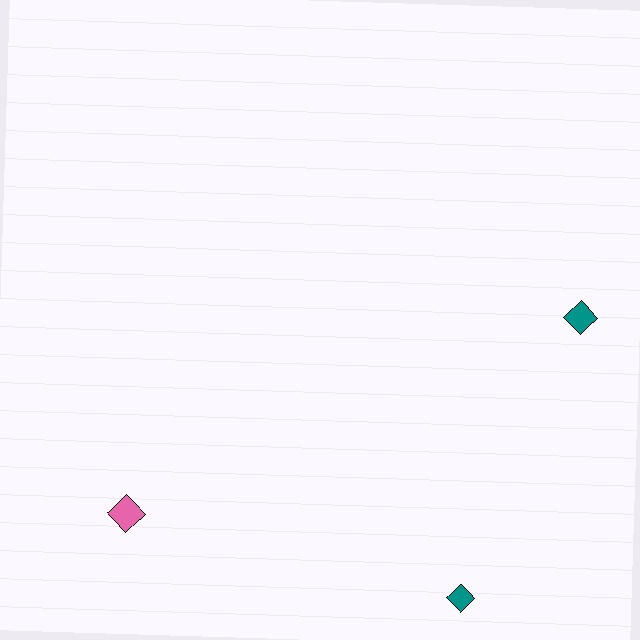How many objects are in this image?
There are 3 objects.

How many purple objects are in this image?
There are no purple objects.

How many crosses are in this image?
There are no crosses.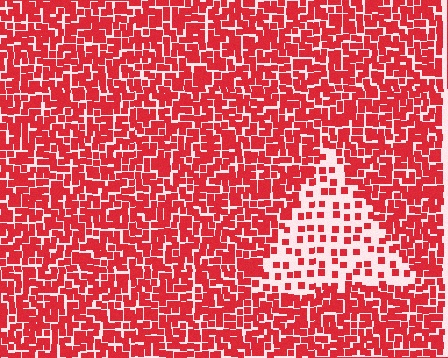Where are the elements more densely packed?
The elements are more densely packed outside the triangle boundary.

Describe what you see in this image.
The image contains small red elements arranged at two different densities. A triangle-shaped region is visible where the elements are less densely packed than the surrounding area.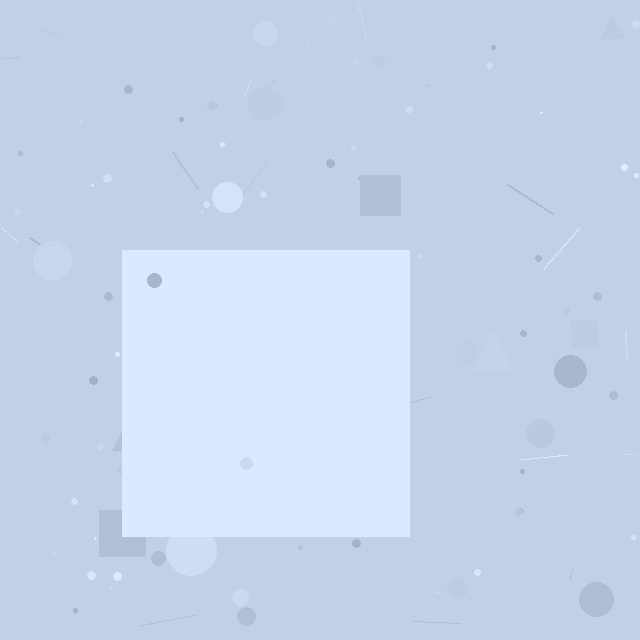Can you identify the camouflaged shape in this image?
The camouflaged shape is a square.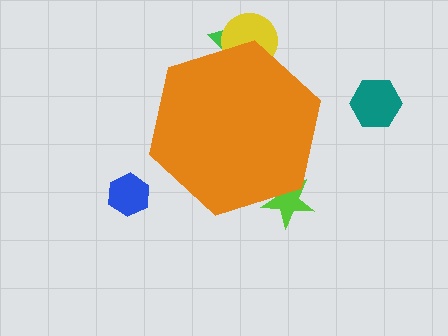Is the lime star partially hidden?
Yes, the lime star is partially hidden behind the orange hexagon.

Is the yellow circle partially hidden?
Yes, the yellow circle is partially hidden behind the orange hexagon.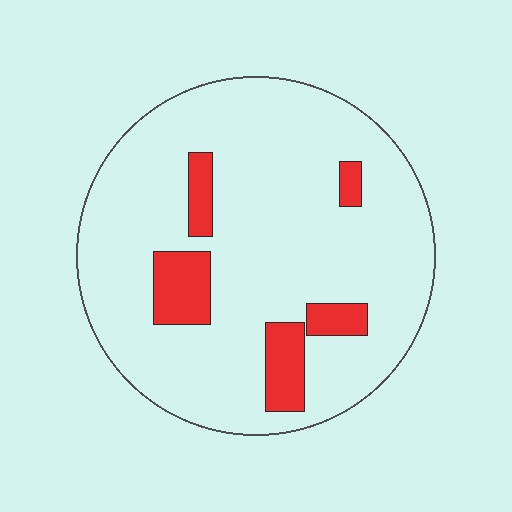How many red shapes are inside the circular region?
5.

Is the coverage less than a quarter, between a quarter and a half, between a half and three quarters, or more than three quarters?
Less than a quarter.